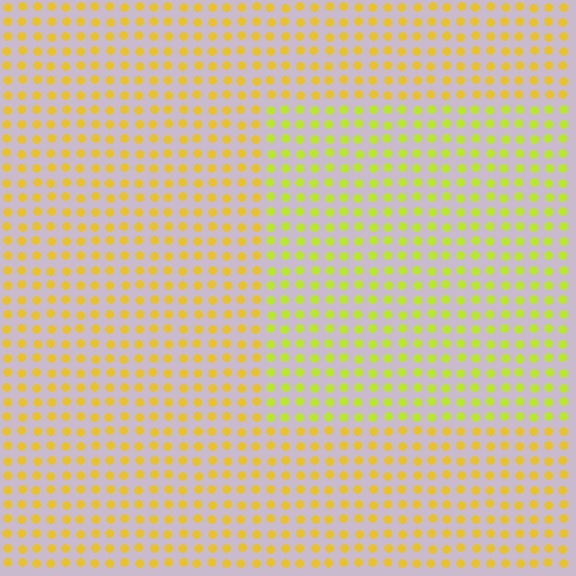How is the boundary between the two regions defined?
The boundary is defined purely by a slight shift in hue (about 27 degrees). Spacing, size, and orientation are identical on both sides.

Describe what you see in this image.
The image is filled with small yellow elements in a uniform arrangement. A rectangle-shaped region is visible where the elements are tinted to a slightly different hue, forming a subtle color boundary.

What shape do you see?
I see a rectangle.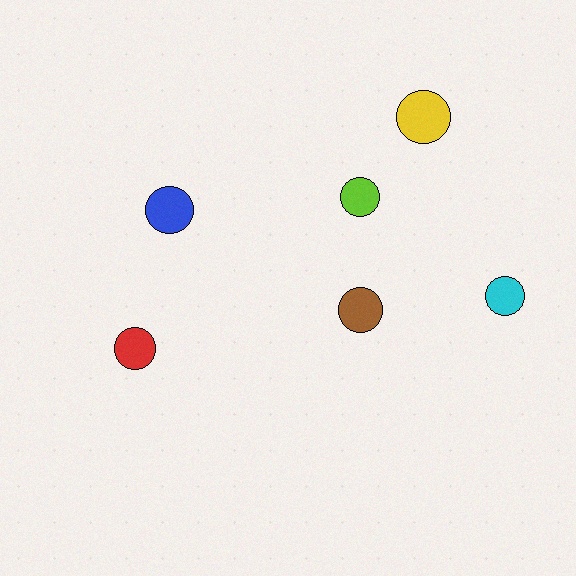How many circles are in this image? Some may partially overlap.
There are 6 circles.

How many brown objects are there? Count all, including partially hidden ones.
There is 1 brown object.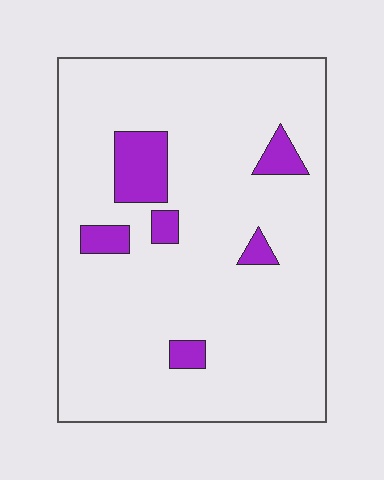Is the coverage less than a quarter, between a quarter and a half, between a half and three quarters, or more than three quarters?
Less than a quarter.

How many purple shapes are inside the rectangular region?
6.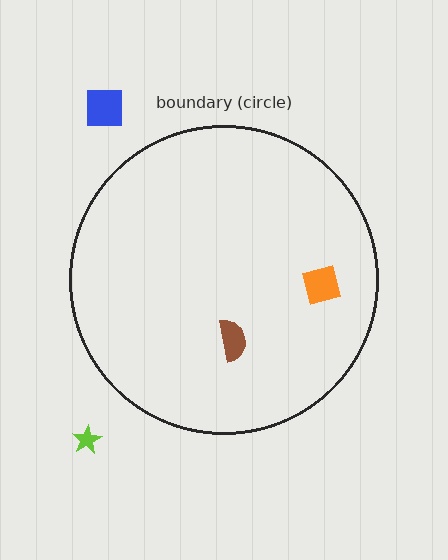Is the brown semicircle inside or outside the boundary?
Inside.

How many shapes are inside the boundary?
2 inside, 2 outside.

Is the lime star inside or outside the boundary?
Outside.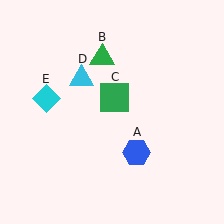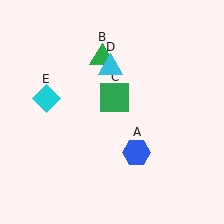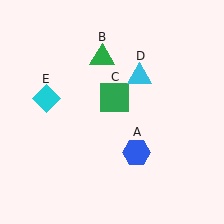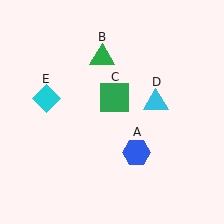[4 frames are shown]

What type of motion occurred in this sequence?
The cyan triangle (object D) rotated clockwise around the center of the scene.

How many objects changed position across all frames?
1 object changed position: cyan triangle (object D).